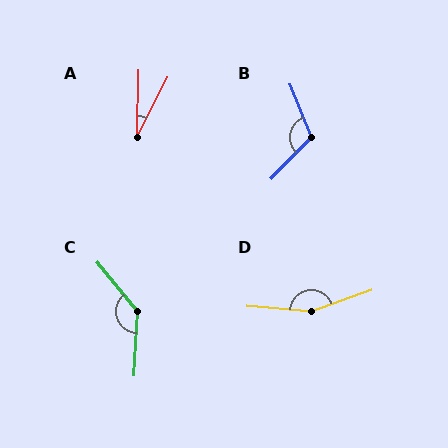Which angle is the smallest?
A, at approximately 25 degrees.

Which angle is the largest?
D, at approximately 155 degrees.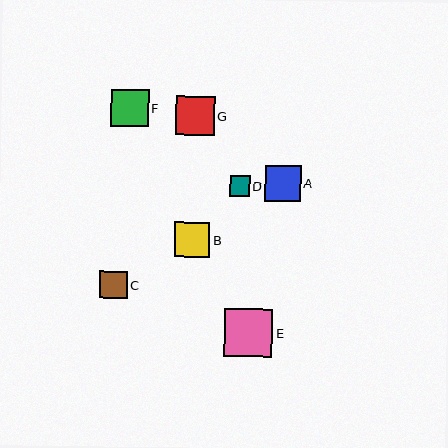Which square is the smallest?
Square D is the smallest with a size of approximately 20 pixels.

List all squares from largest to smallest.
From largest to smallest: E, G, F, B, A, C, D.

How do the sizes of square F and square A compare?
Square F and square A are approximately the same size.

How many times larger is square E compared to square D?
Square E is approximately 2.4 times the size of square D.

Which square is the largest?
Square E is the largest with a size of approximately 48 pixels.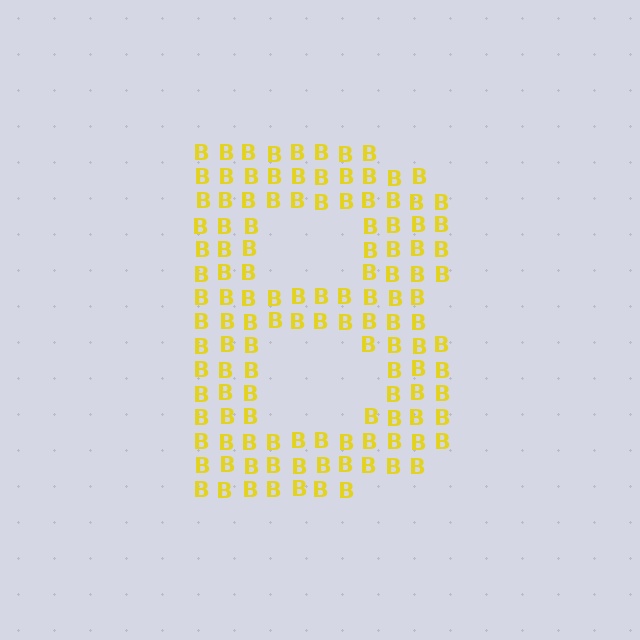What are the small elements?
The small elements are letter B's.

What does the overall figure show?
The overall figure shows the letter B.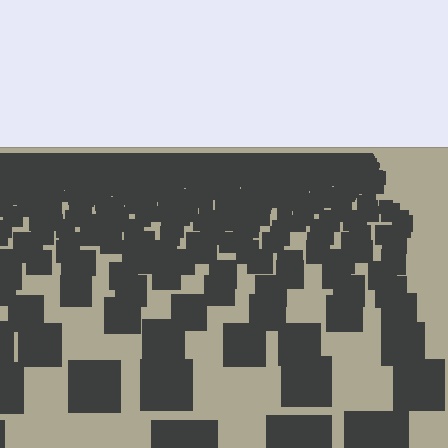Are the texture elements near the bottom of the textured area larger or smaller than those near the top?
Larger. Near the bottom, elements are closer to the viewer and appear at a bigger on-screen size.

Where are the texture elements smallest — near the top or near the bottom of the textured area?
Near the top.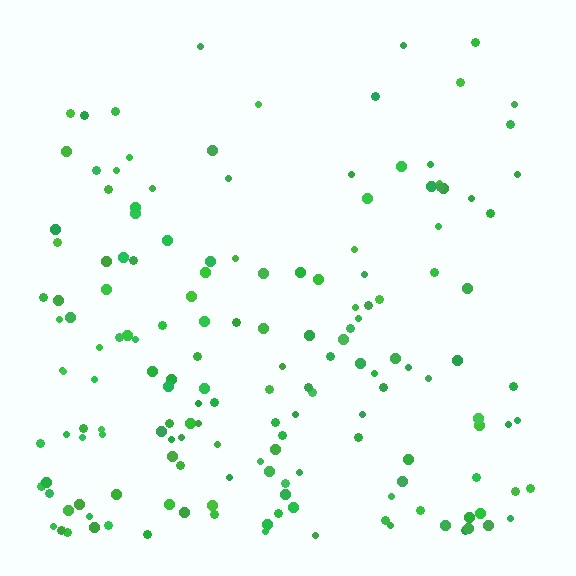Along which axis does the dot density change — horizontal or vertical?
Vertical.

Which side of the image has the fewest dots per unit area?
The top.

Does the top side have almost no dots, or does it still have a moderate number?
Still a moderate number, just noticeably fewer than the bottom.